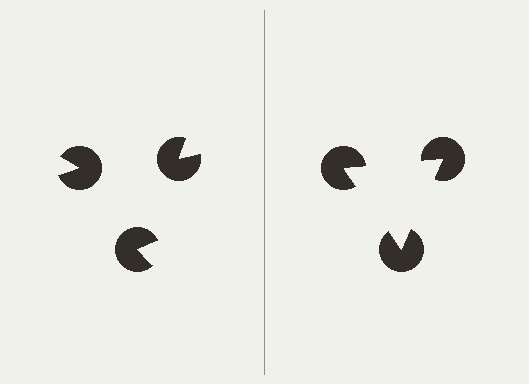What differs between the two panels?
The pac-man discs are positioned identically on both sides; only the wedge orientations differ. On the right they align to a triangle; on the left they are misaligned.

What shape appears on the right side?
An illusory triangle.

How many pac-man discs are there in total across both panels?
6 — 3 on each side.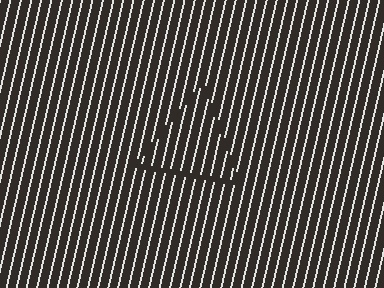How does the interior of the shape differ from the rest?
The interior of the shape contains the same grating, shifted by half a period — the contour is defined by the phase discontinuity where line-ends from the inner and outer gratings abut.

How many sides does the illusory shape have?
3 sides — the line-ends trace a triangle.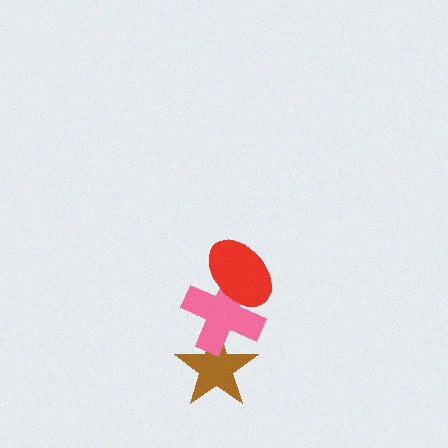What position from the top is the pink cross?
The pink cross is 2nd from the top.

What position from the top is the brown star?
The brown star is 3rd from the top.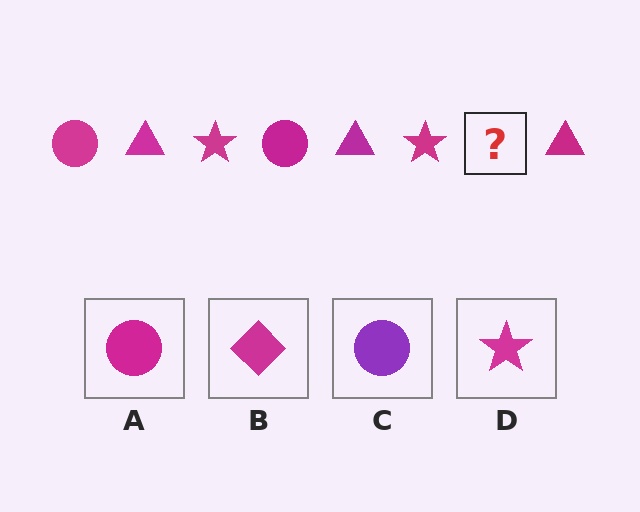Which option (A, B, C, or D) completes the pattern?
A.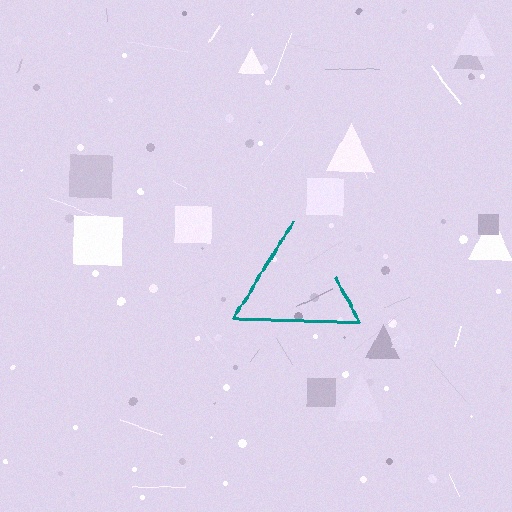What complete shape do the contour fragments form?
The contour fragments form a triangle.